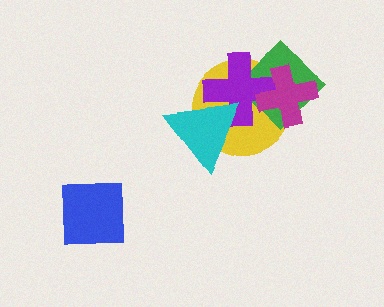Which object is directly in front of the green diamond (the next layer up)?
The purple cross is directly in front of the green diamond.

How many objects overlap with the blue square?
0 objects overlap with the blue square.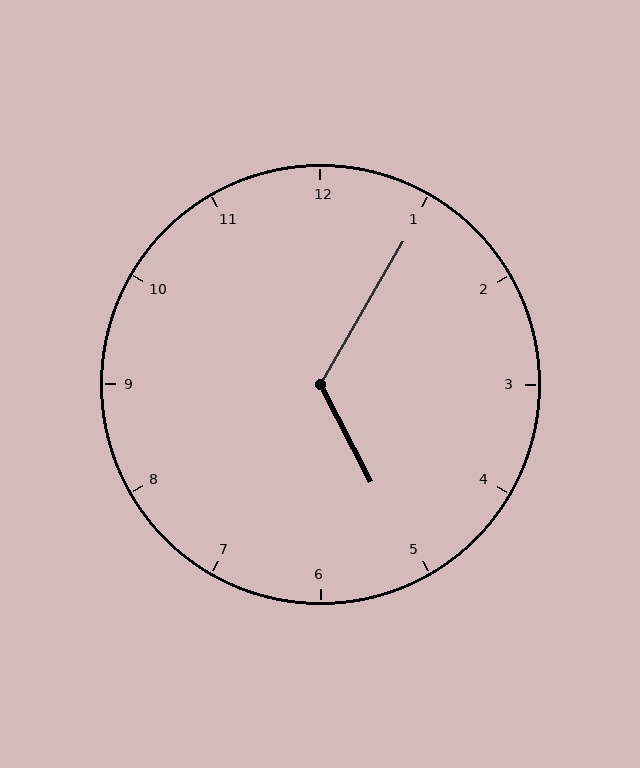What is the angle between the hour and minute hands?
Approximately 122 degrees.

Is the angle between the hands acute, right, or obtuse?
It is obtuse.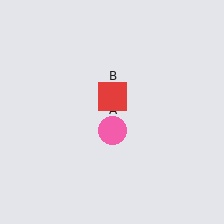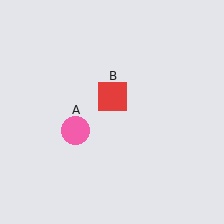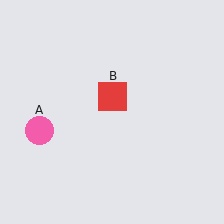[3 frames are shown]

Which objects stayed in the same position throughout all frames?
Red square (object B) remained stationary.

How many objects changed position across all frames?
1 object changed position: pink circle (object A).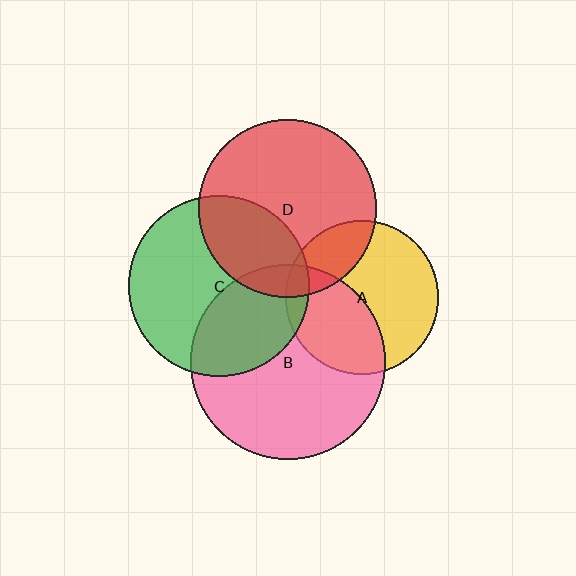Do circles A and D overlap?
Yes.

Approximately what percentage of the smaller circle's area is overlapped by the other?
Approximately 20%.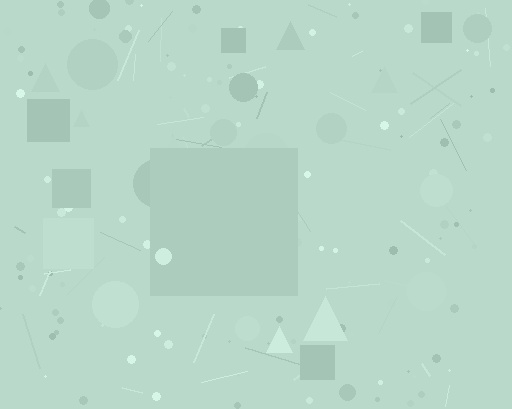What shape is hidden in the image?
A square is hidden in the image.